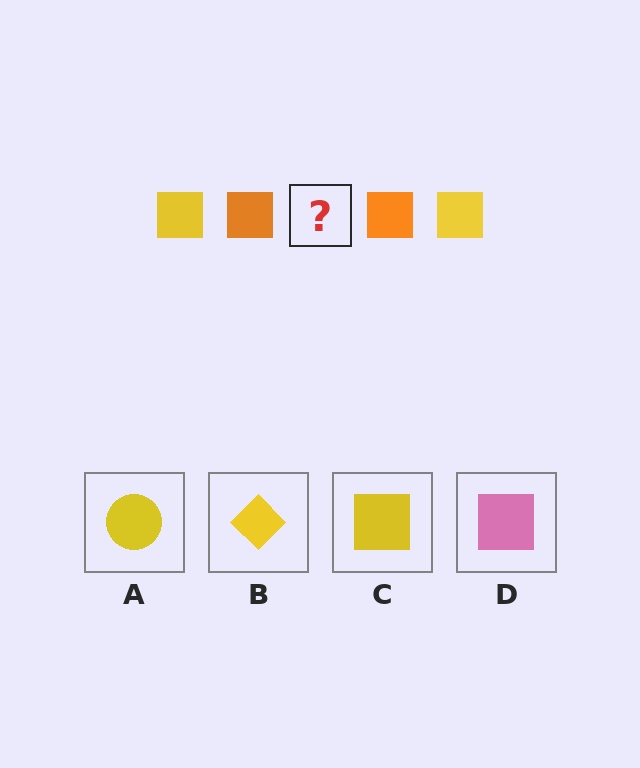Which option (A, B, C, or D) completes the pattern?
C.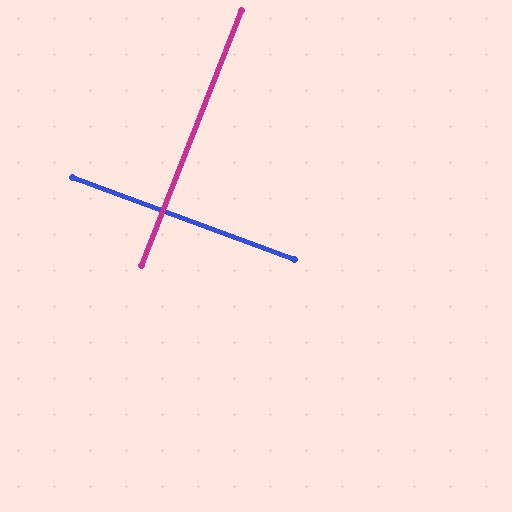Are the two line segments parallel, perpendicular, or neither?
Perpendicular — they meet at approximately 89°.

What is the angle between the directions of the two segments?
Approximately 89 degrees.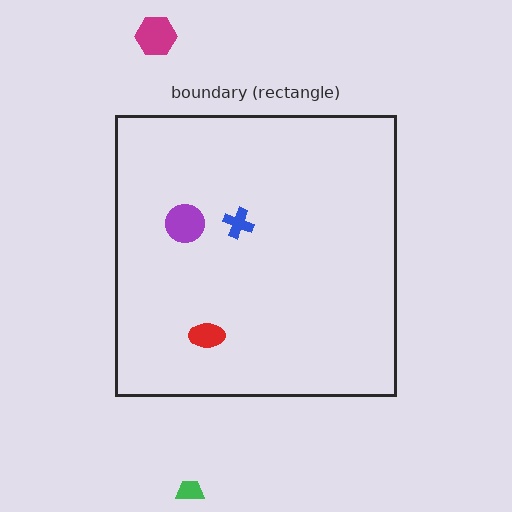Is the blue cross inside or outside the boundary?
Inside.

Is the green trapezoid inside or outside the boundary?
Outside.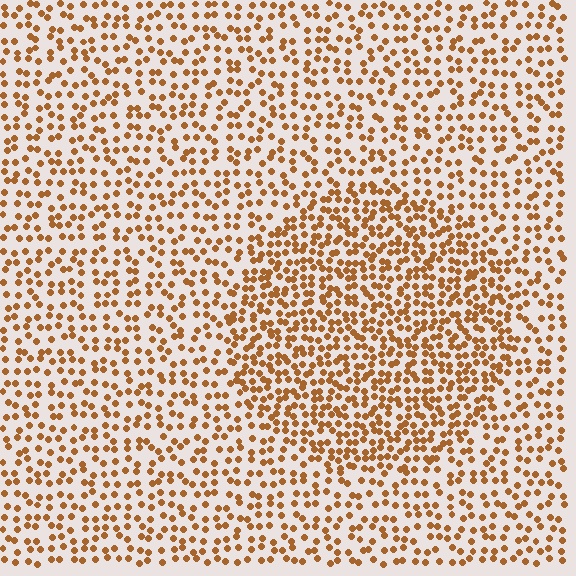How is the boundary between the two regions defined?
The boundary is defined by a change in element density (approximately 1.7x ratio). All elements are the same color, size, and shape.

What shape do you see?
I see a circle.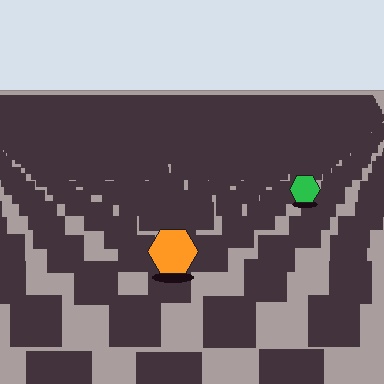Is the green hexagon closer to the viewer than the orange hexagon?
No. The orange hexagon is closer — you can tell from the texture gradient: the ground texture is coarser near it.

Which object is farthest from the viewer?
The green hexagon is farthest from the viewer. It appears smaller and the ground texture around it is denser.